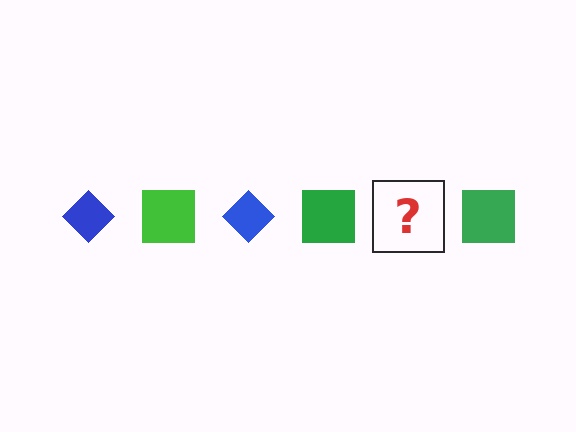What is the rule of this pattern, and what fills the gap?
The rule is that the pattern alternates between blue diamond and green square. The gap should be filled with a blue diamond.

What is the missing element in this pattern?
The missing element is a blue diamond.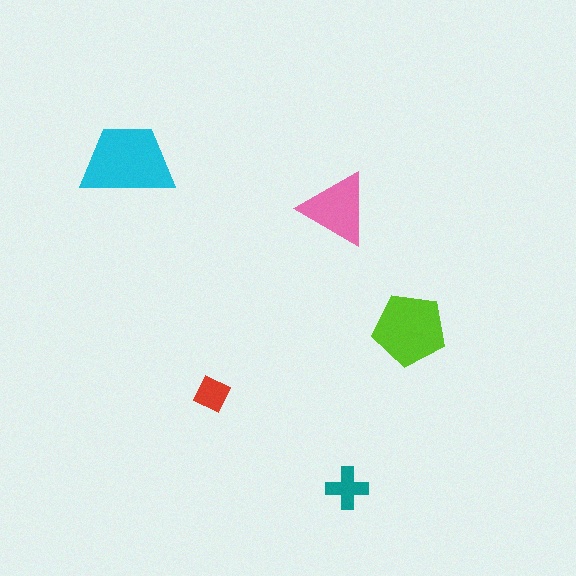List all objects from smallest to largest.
The red square, the teal cross, the pink triangle, the lime pentagon, the cyan trapezoid.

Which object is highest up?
The cyan trapezoid is topmost.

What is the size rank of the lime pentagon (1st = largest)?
2nd.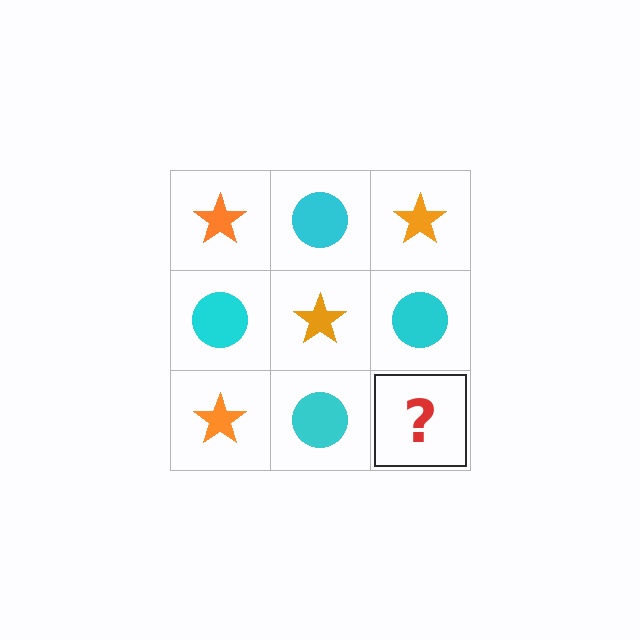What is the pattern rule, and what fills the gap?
The rule is that it alternates orange star and cyan circle in a checkerboard pattern. The gap should be filled with an orange star.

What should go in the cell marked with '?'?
The missing cell should contain an orange star.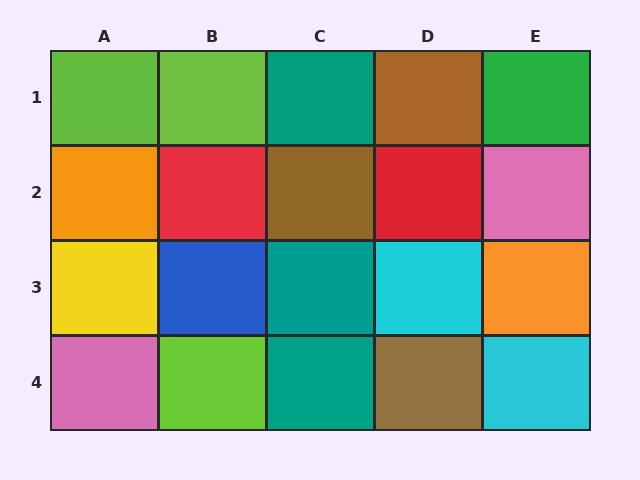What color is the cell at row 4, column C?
Teal.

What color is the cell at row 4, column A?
Pink.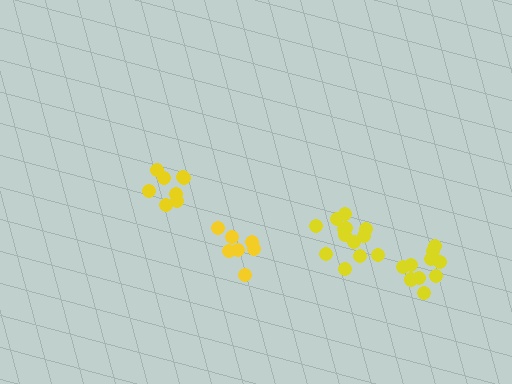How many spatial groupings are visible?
There are 4 spatial groupings.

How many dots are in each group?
Group 1: 8 dots, Group 2: 7 dots, Group 3: 13 dots, Group 4: 10 dots (38 total).